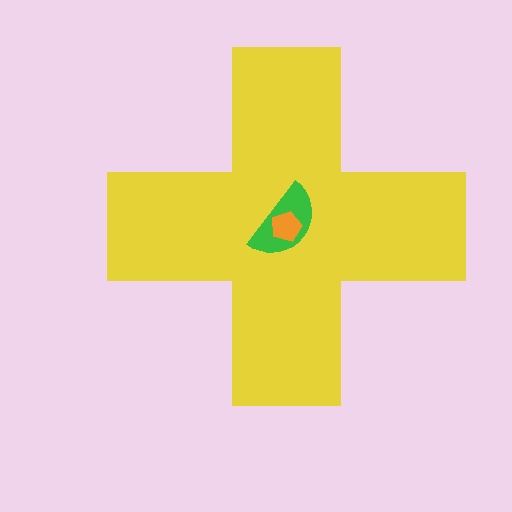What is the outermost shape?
The yellow cross.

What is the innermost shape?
The orange pentagon.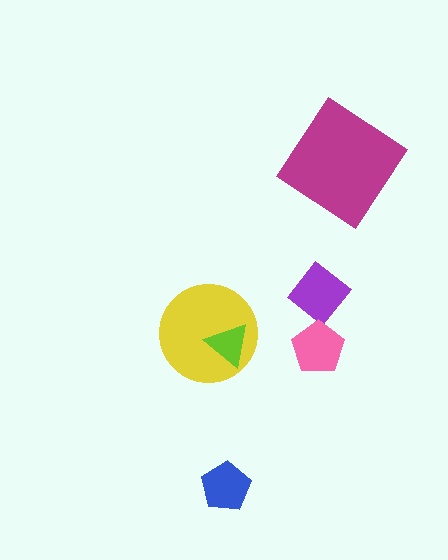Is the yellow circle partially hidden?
Yes, it is partially covered by another shape.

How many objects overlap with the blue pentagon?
0 objects overlap with the blue pentagon.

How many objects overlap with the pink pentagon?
0 objects overlap with the pink pentagon.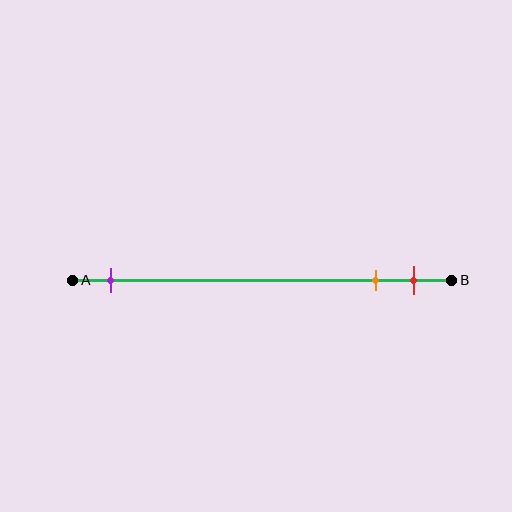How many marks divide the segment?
There are 3 marks dividing the segment.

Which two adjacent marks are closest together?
The orange and red marks are the closest adjacent pair.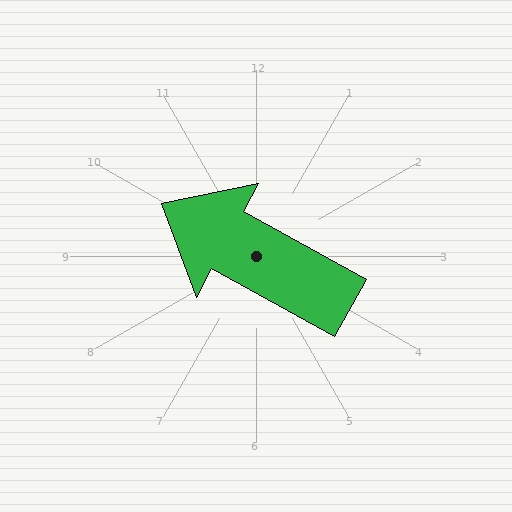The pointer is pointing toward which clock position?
Roughly 10 o'clock.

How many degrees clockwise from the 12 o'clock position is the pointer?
Approximately 299 degrees.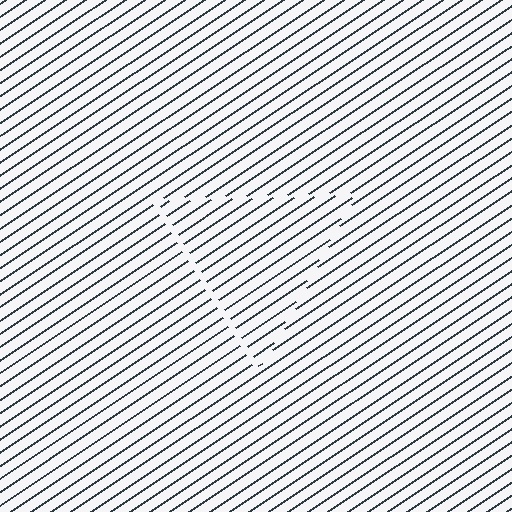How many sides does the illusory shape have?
3 sides — the line-ends trace a triangle.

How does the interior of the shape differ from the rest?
The interior of the shape contains the same grating, shifted by half a period — the contour is defined by the phase discontinuity where line-ends from the inner and outer gratings abut.